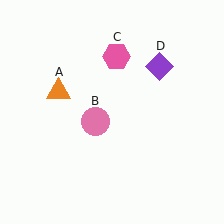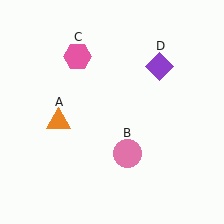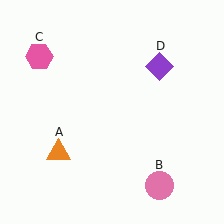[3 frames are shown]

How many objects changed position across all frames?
3 objects changed position: orange triangle (object A), pink circle (object B), pink hexagon (object C).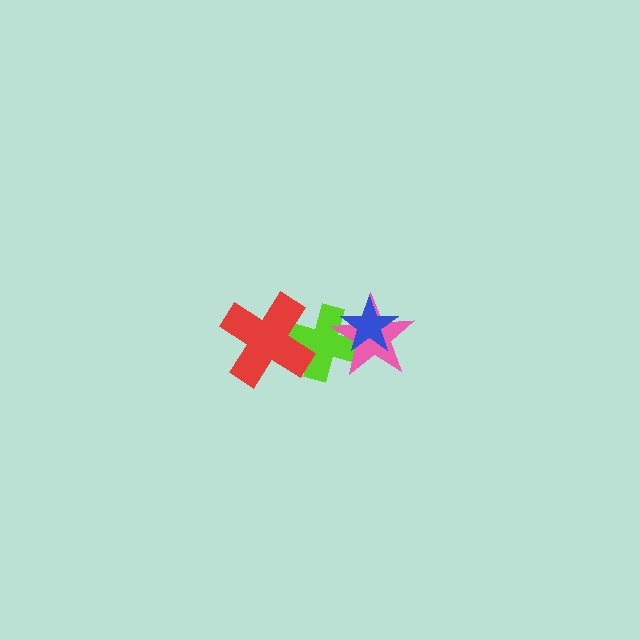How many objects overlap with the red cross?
1 object overlaps with the red cross.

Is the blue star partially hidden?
No, no other shape covers it.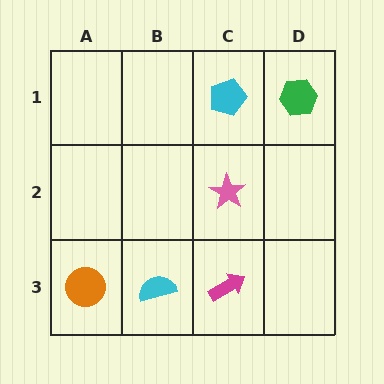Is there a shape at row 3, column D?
No, that cell is empty.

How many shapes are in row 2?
1 shape.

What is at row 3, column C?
A magenta arrow.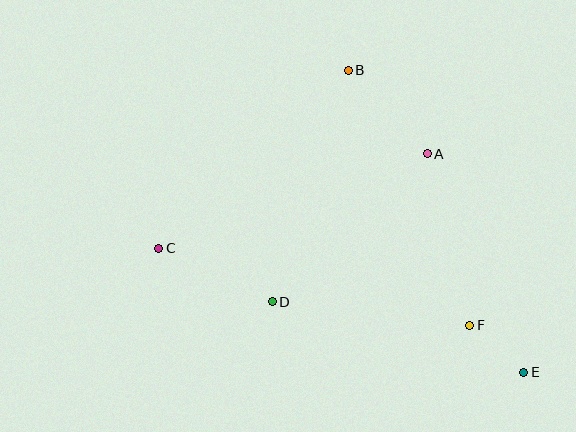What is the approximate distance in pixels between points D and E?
The distance between D and E is approximately 261 pixels.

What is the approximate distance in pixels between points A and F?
The distance between A and F is approximately 176 pixels.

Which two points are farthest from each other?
Points C and E are farthest from each other.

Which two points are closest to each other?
Points E and F are closest to each other.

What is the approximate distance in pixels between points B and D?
The distance between B and D is approximately 243 pixels.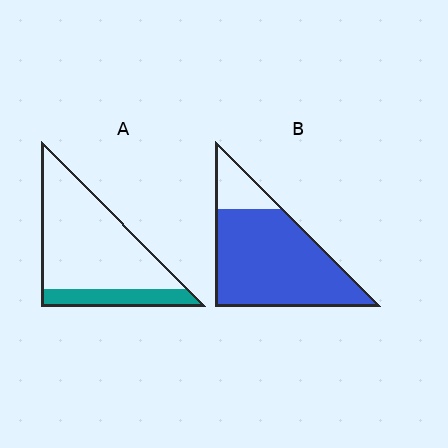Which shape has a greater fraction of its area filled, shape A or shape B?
Shape B.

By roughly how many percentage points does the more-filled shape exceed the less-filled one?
By roughly 65 percentage points (B over A).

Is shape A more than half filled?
No.